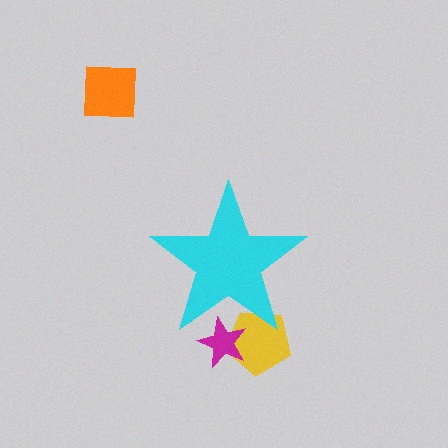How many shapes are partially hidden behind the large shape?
2 shapes are partially hidden.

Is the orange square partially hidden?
No, the orange square is fully visible.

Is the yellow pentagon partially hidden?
Yes, the yellow pentagon is partially hidden behind the cyan star.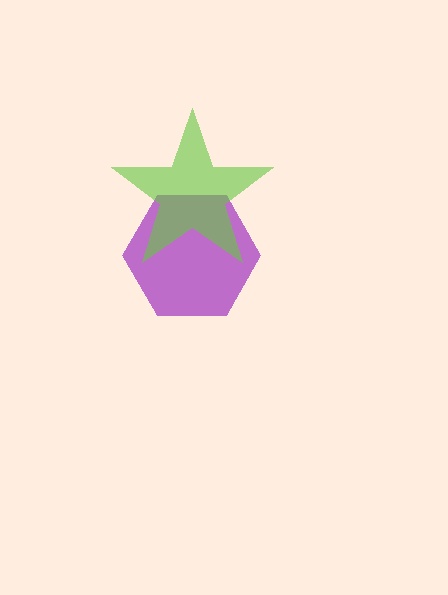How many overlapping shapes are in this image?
There are 2 overlapping shapes in the image.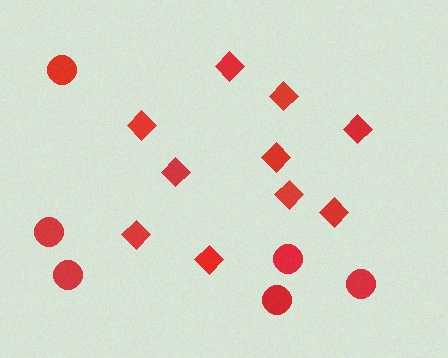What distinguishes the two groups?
There are 2 groups: one group of circles (6) and one group of diamonds (10).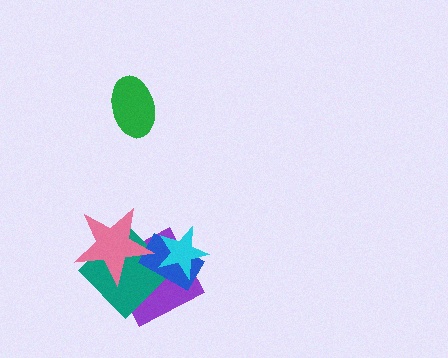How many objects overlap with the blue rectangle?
4 objects overlap with the blue rectangle.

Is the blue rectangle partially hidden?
Yes, it is partially covered by another shape.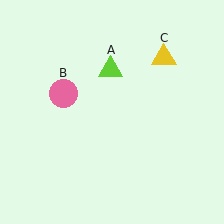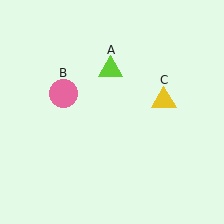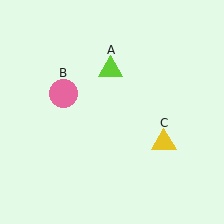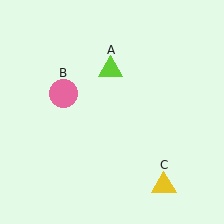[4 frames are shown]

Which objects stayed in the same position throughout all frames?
Lime triangle (object A) and pink circle (object B) remained stationary.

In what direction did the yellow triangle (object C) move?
The yellow triangle (object C) moved down.